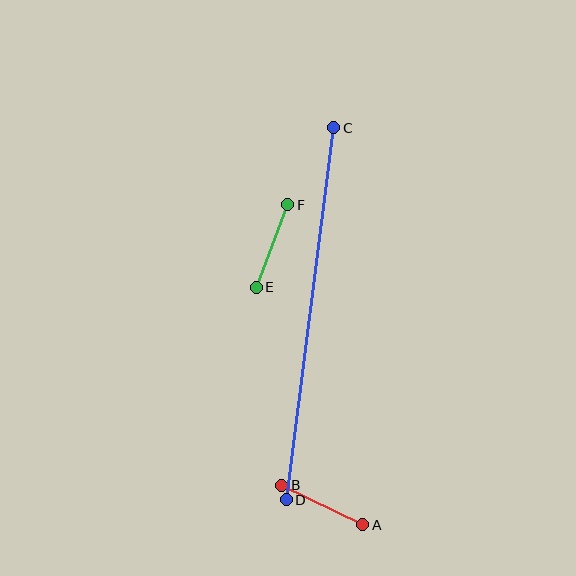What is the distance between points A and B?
The distance is approximately 90 pixels.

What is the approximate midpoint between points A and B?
The midpoint is at approximately (322, 505) pixels.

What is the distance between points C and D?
The distance is approximately 375 pixels.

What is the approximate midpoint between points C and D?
The midpoint is at approximately (310, 314) pixels.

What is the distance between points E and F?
The distance is approximately 88 pixels.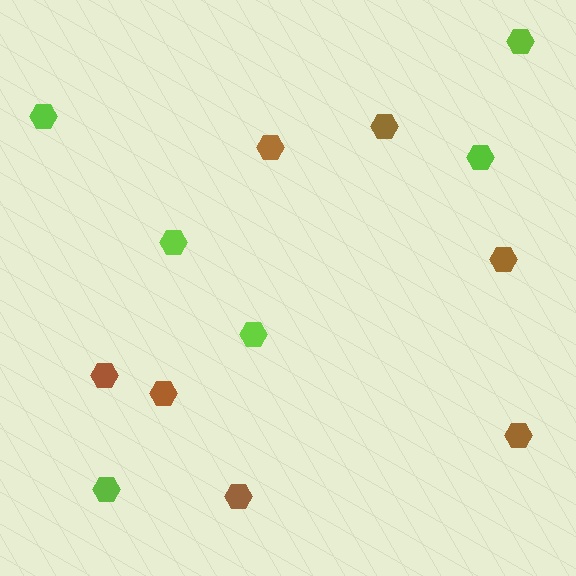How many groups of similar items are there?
There are 2 groups: one group of brown hexagons (7) and one group of lime hexagons (6).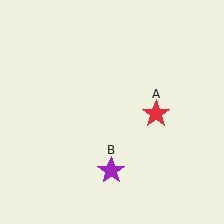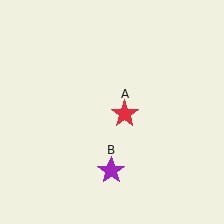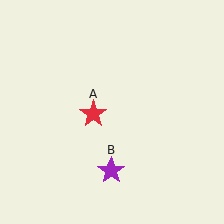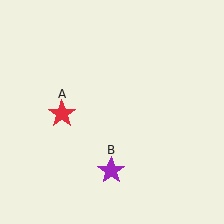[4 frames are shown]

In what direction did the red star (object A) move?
The red star (object A) moved left.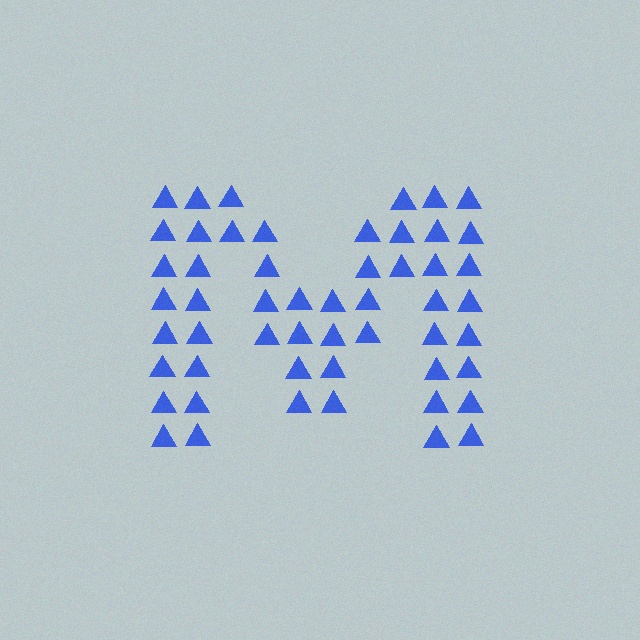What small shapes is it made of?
It is made of small triangles.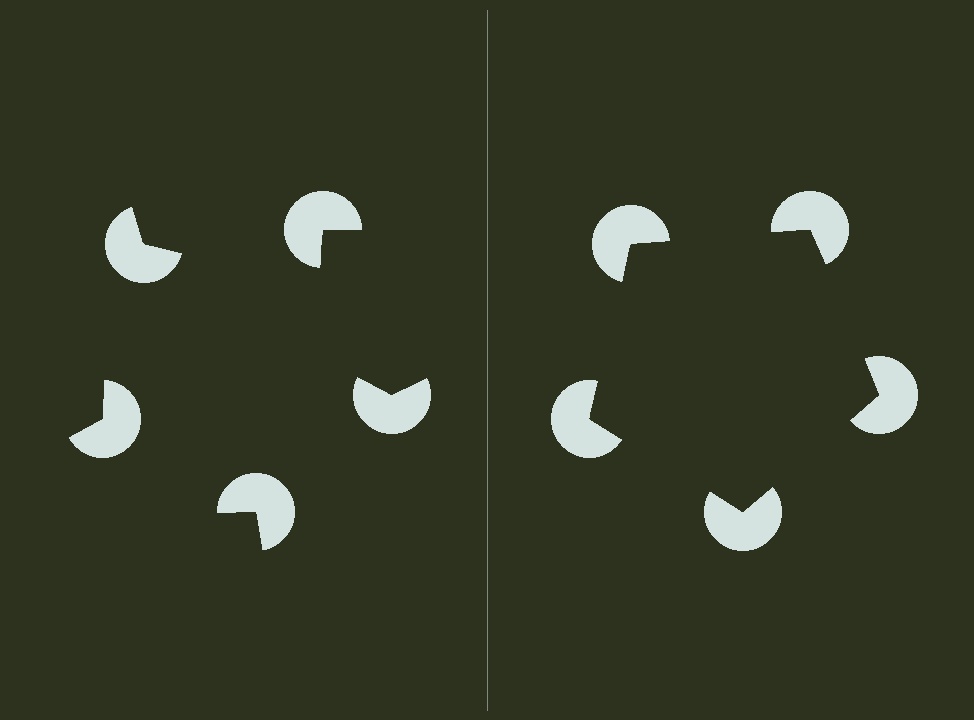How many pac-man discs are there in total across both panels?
10 — 5 on each side.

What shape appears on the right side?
An illusory pentagon.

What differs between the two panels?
The pac-man discs are positioned identically on both sides; only the wedge orientations differ. On the right they align to a pentagon; on the left they are misaligned.